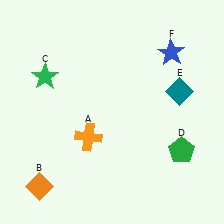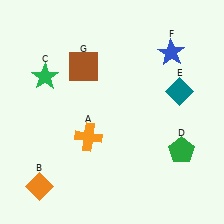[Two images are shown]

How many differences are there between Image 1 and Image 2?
There is 1 difference between the two images.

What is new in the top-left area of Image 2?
A brown square (G) was added in the top-left area of Image 2.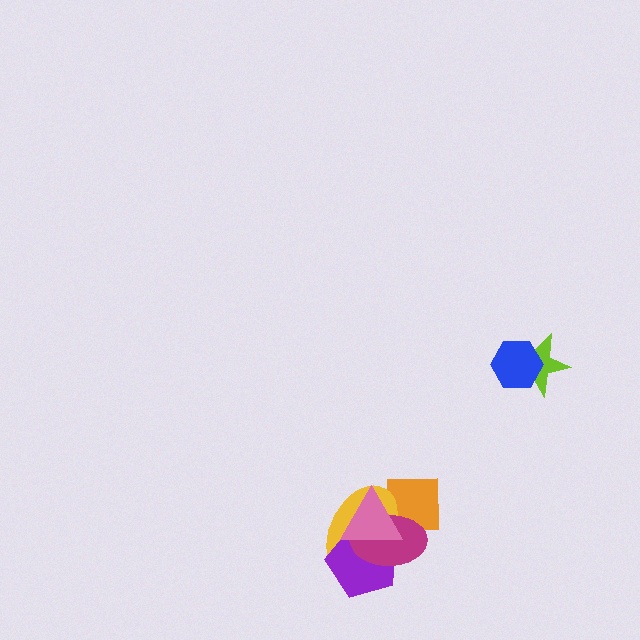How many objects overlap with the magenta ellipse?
4 objects overlap with the magenta ellipse.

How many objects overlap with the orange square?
3 objects overlap with the orange square.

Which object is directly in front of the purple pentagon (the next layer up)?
The magenta ellipse is directly in front of the purple pentagon.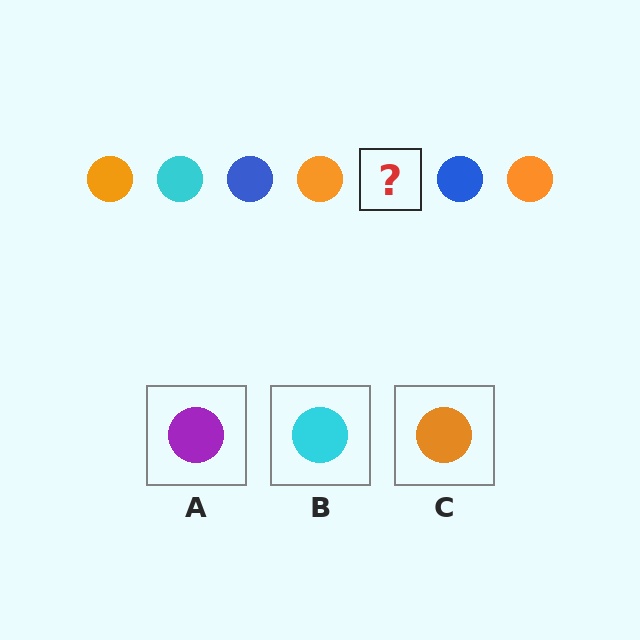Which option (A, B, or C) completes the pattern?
B.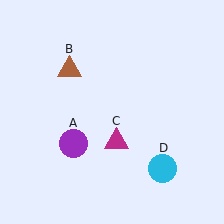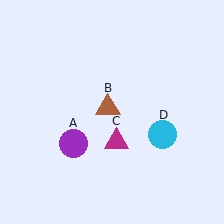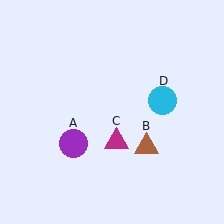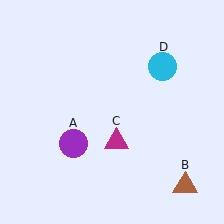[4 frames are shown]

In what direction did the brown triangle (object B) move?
The brown triangle (object B) moved down and to the right.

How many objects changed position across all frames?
2 objects changed position: brown triangle (object B), cyan circle (object D).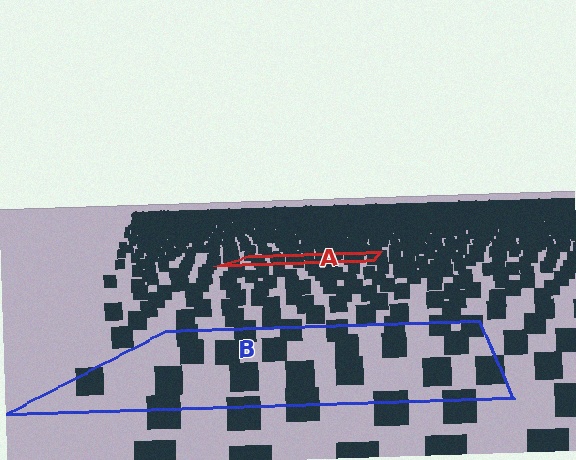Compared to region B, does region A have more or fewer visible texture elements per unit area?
Region A has more texture elements per unit area — they are packed more densely because it is farther away.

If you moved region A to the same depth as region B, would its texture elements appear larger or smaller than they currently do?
They would appear larger. At a closer depth, the same texture elements are projected at a bigger on-screen size.